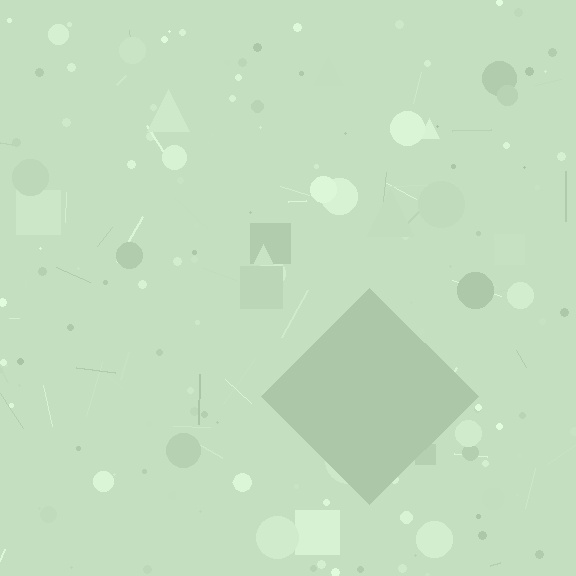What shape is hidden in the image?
A diamond is hidden in the image.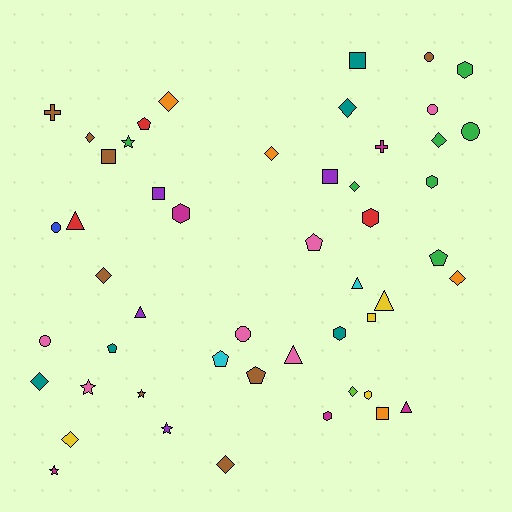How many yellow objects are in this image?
There are 4 yellow objects.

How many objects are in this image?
There are 50 objects.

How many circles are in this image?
There are 6 circles.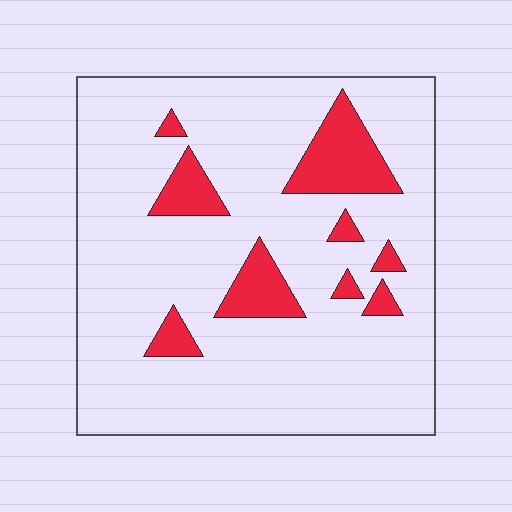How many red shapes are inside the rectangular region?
9.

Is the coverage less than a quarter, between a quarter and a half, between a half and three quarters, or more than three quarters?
Less than a quarter.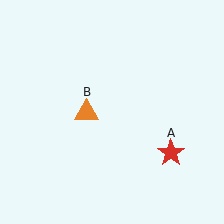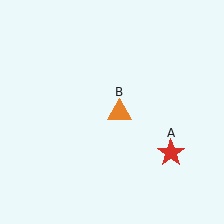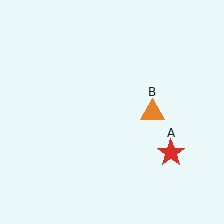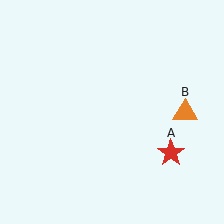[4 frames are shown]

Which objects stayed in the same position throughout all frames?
Red star (object A) remained stationary.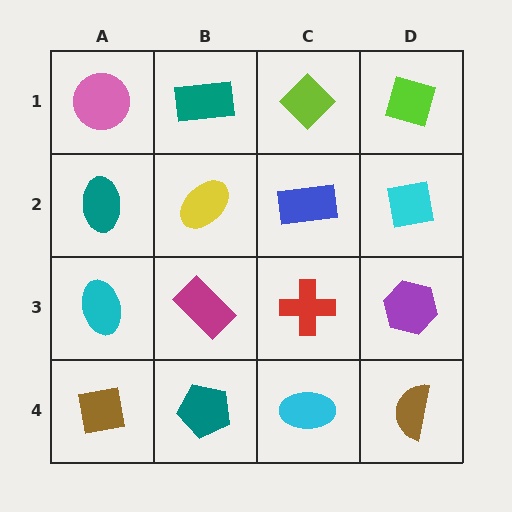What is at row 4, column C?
A cyan ellipse.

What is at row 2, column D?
A cyan square.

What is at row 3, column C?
A red cross.